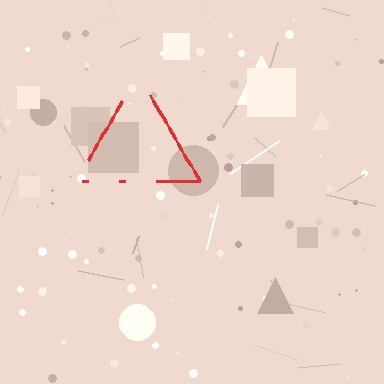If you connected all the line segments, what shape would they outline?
They would outline a triangle.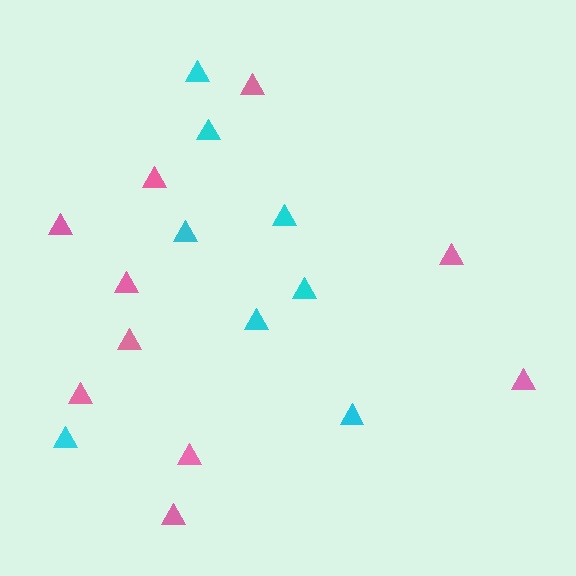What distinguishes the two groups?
There are 2 groups: one group of pink triangles (10) and one group of cyan triangles (8).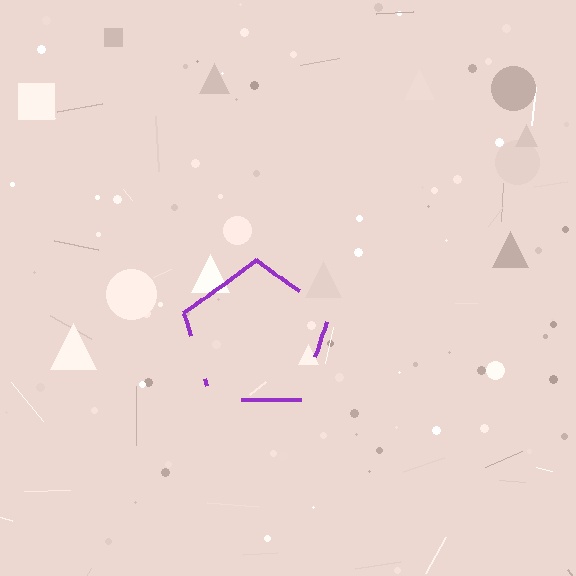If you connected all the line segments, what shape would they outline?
They would outline a pentagon.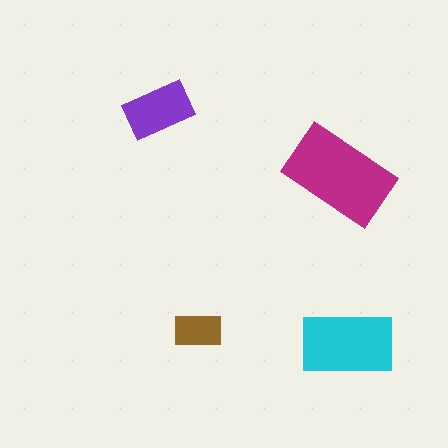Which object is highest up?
The purple rectangle is topmost.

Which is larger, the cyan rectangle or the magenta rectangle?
The magenta one.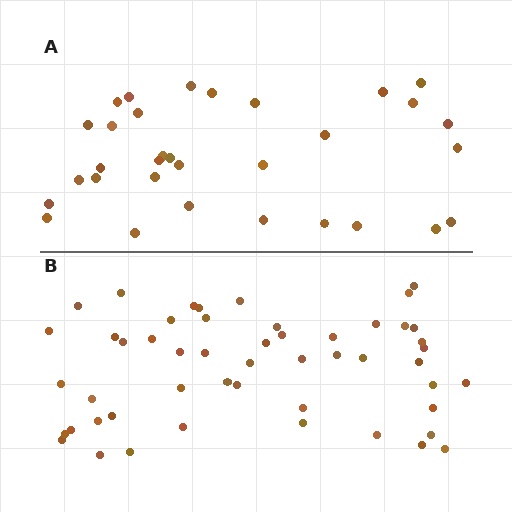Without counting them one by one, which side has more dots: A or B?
Region B (the bottom region) has more dots.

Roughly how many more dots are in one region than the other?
Region B has approximately 20 more dots than region A.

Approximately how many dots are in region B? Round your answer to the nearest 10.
About 50 dots. (The exact count is 51, which rounds to 50.)